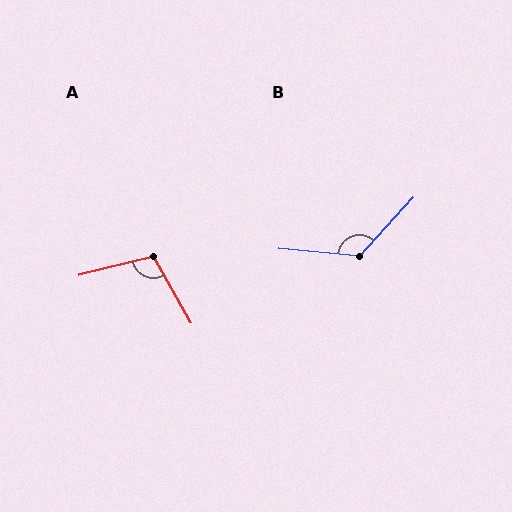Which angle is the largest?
B, at approximately 127 degrees.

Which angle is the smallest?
A, at approximately 106 degrees.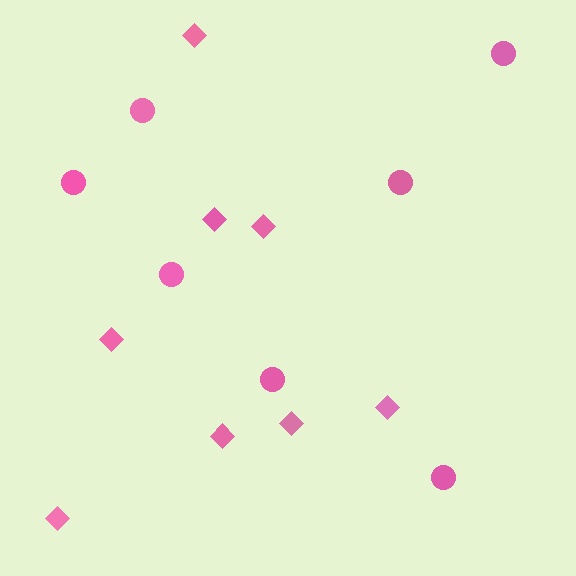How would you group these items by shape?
There are 2 groups: one group of diamonds (8) and one group of circles (7).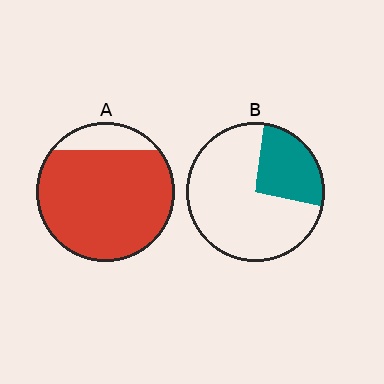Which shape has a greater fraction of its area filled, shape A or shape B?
Shape A.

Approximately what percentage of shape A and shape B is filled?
A is approximately 85% and B is approximately 25%.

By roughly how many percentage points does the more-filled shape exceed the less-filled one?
By roughly 60 percentage points (A over B).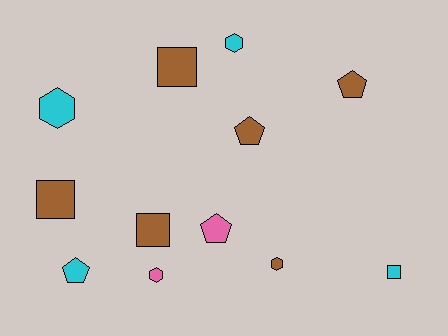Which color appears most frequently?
Brown, with 6 objects.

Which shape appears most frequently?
Hexagon, with 4 objects.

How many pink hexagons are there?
There is 1 pink hexagon.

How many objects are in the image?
There are 12 objects.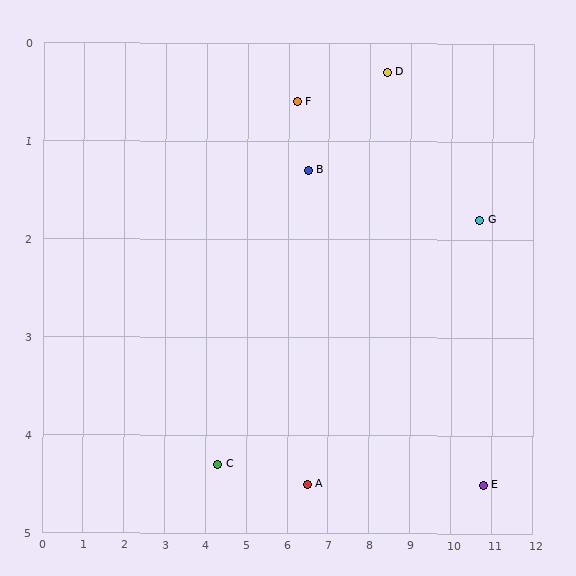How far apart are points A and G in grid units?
Points A and G are about 5.0 grid units apart.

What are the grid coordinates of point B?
Point B is at approximately (6.5, 1.3).